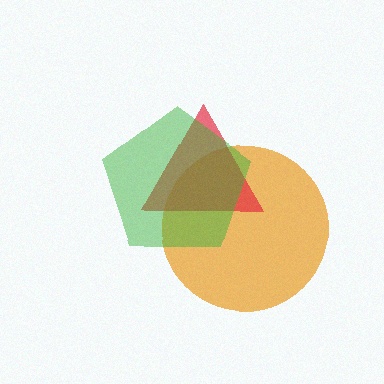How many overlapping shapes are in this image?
There are 3 overlapping shapes in the image.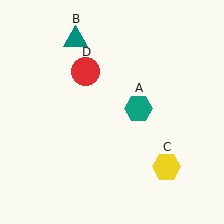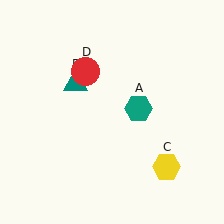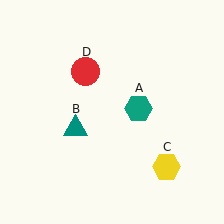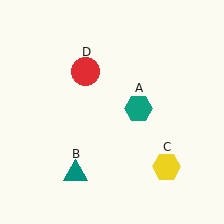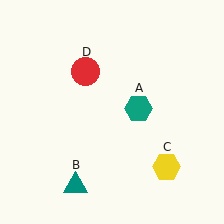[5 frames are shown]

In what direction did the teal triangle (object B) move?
The teal triangle (object B) moved down.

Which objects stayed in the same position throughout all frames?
Teal hexagon (object A) and yellow hexagon (object C) and red circle (object D) remained stationary.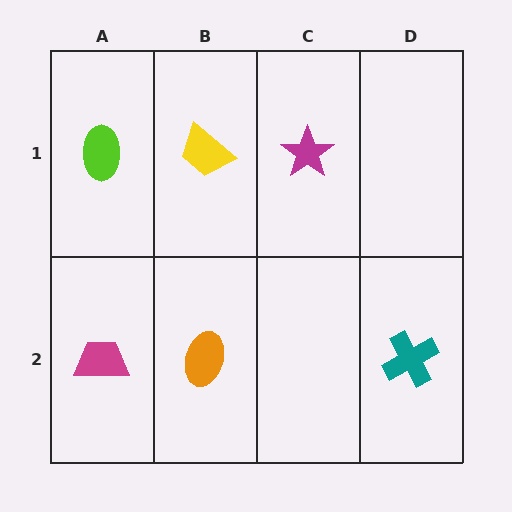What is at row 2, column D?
A teal cross.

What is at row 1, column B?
A yellow trapezoid.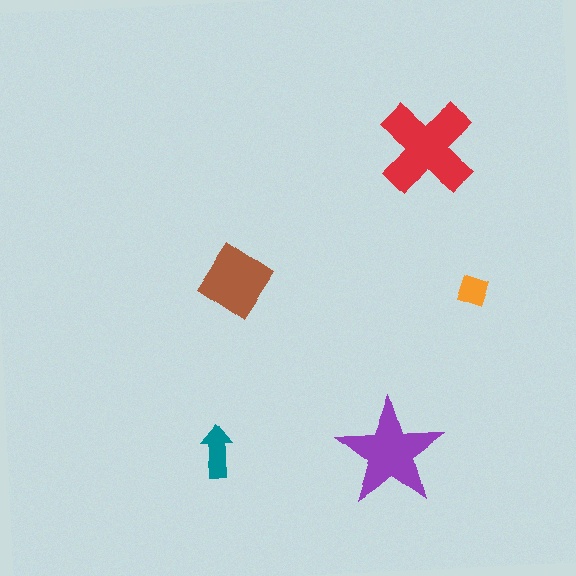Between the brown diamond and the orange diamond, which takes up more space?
The brown diamond.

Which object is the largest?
The red cross.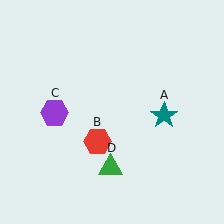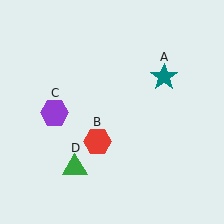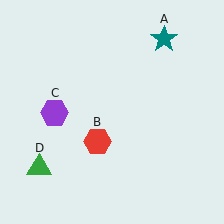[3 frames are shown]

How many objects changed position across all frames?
2 objects changed position: teal star (object A), green triangle (object D).